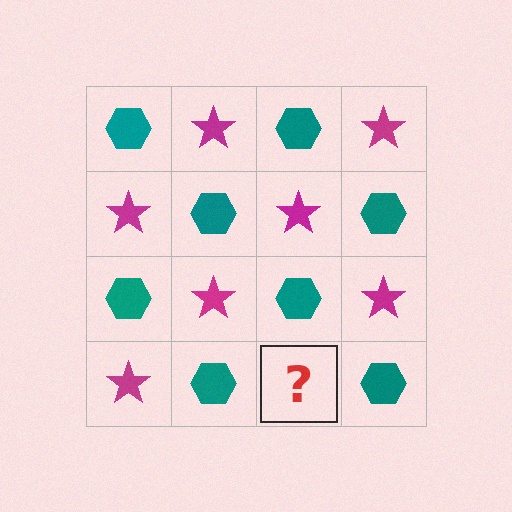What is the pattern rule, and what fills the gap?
The rule is that it alternates teal hexagon and magenta star in a checkerboard pattern. The gap should be filled with a magenta star.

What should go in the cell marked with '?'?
The missing cell should contain a magenta star.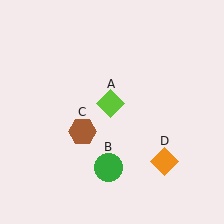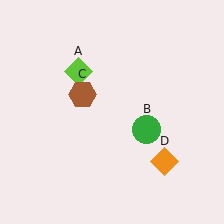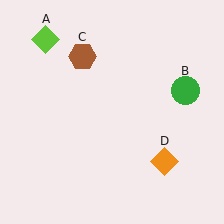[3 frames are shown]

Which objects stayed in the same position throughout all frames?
Orange diamond (object D) remained stationary.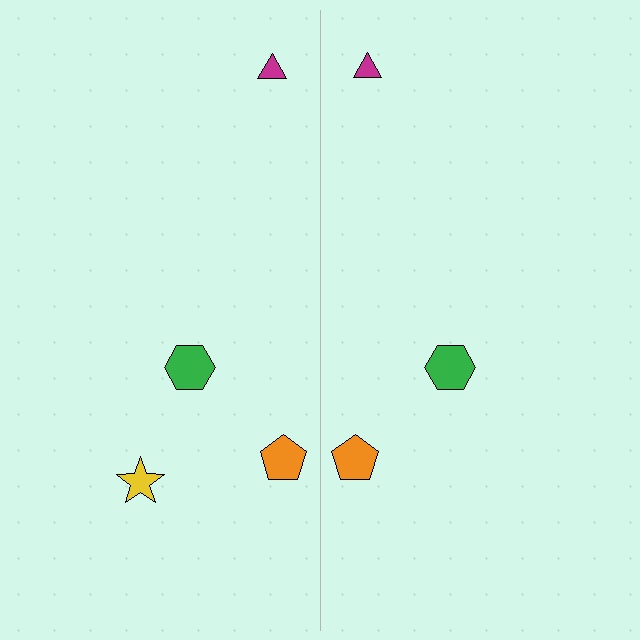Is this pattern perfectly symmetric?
No, the pattern is not perfectly symmetric. A yellow star is missing from the right side.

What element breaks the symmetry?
A yellow star is missing from the right side.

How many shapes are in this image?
There are 7 shapes in this image.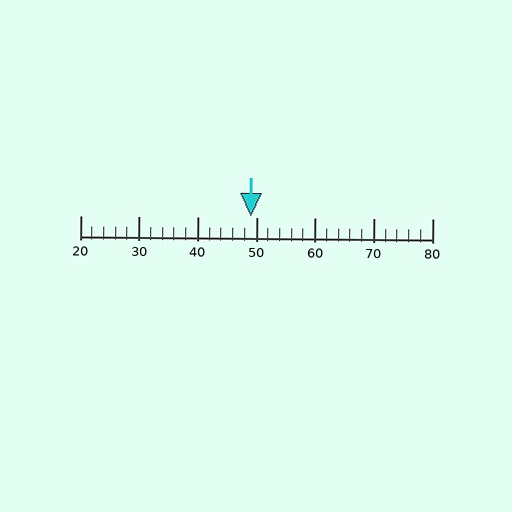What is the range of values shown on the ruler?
The ruler shows values from 20 to 80.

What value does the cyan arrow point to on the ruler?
The cyan arrow points to approximately 49.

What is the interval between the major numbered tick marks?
The major tick marks are spaced 10 units apart.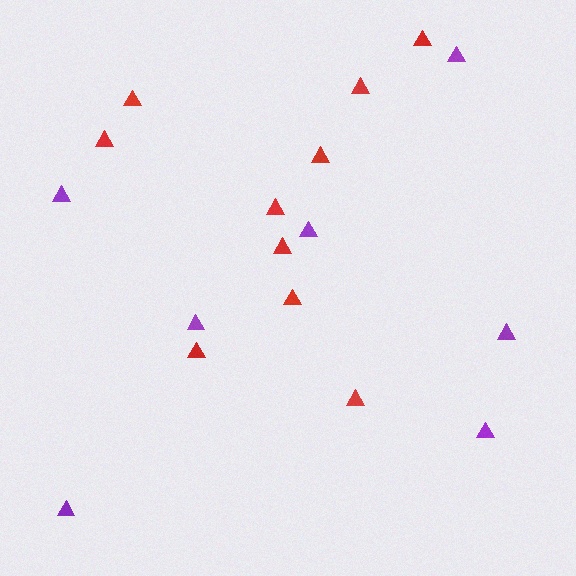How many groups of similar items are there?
There are 2 groups: one group of red triangles (10) and one group of purple triangles (7).